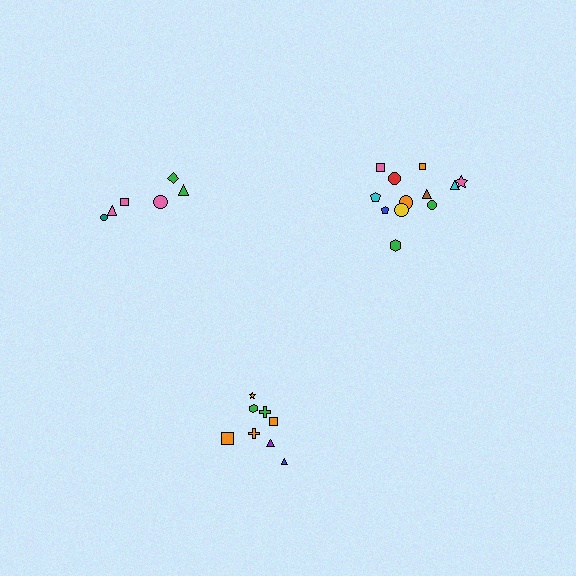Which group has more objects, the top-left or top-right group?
The top-right group.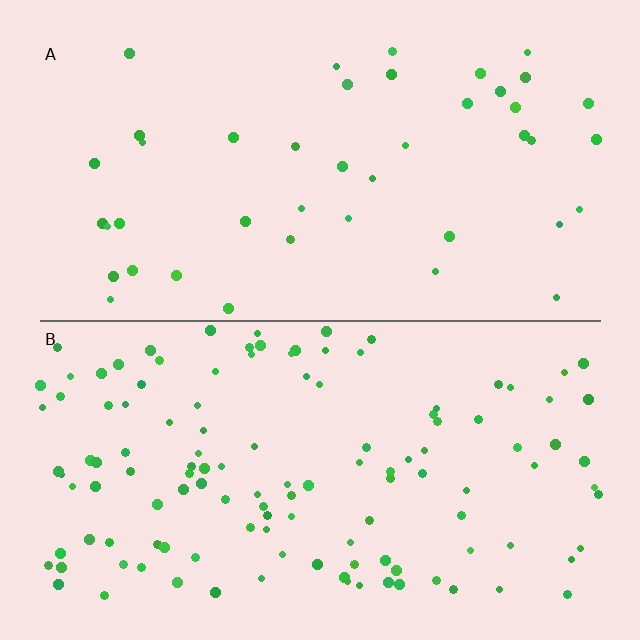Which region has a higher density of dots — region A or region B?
B (the bottom).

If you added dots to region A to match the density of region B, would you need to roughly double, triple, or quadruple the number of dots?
Approximately triple.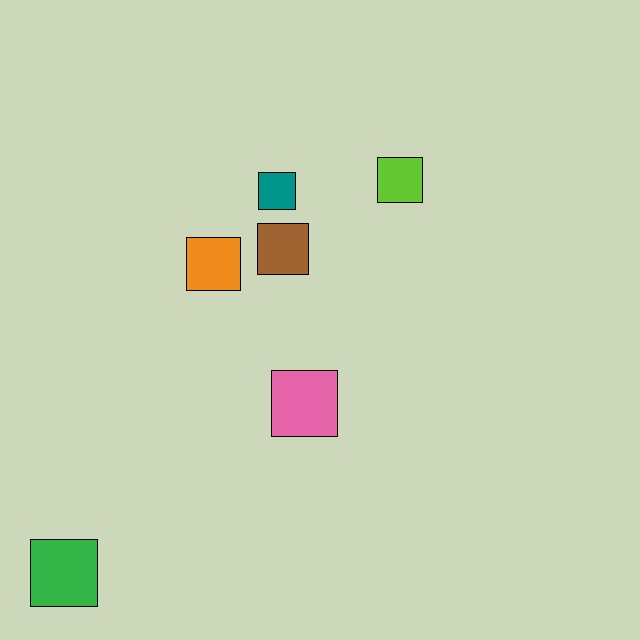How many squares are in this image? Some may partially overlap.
There are 6 squares.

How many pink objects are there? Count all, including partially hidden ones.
There is 1 pink object.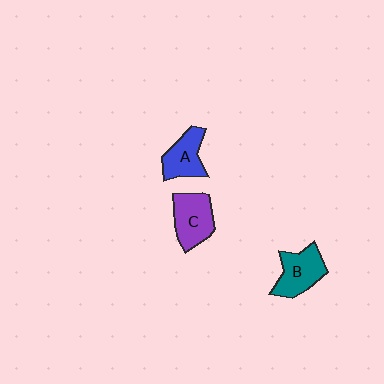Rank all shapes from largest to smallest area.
From largest to smallest: C (purple), B (teal), A (blue).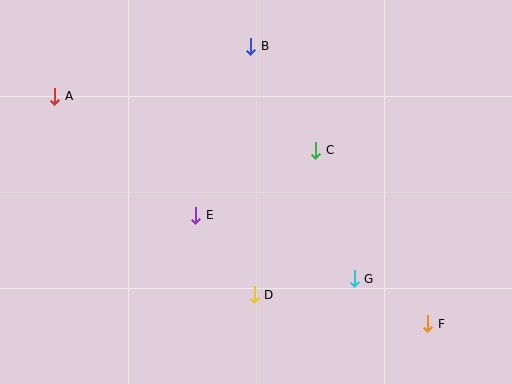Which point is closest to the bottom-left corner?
Point E is closest to the bottom-left corner.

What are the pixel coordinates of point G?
Point G is at (354, 279).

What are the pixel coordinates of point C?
Point C is at (316, 150).